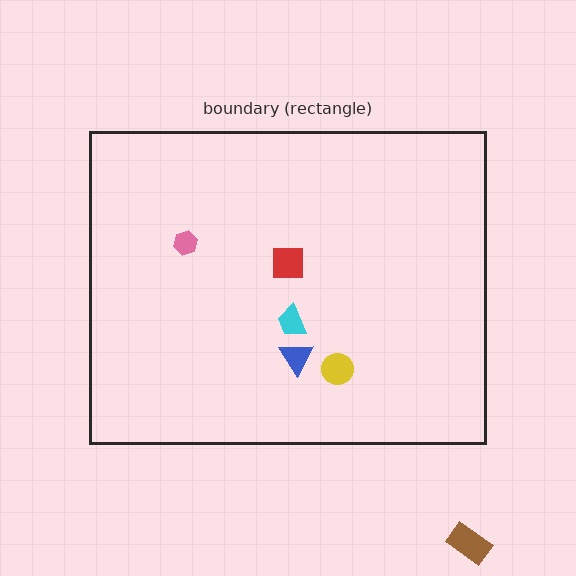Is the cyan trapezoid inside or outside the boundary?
Inside.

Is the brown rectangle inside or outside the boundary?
Outside.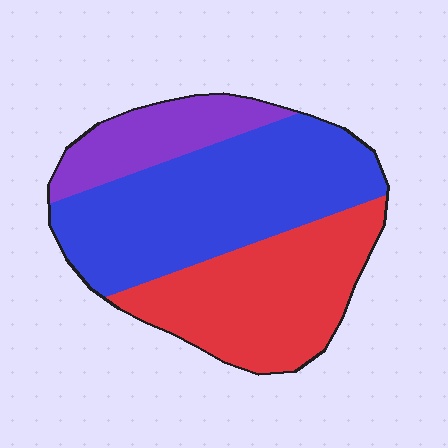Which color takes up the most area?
Blue, at roughly 45%.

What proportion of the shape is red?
Red covers about 35% of the shape.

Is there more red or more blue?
Blue.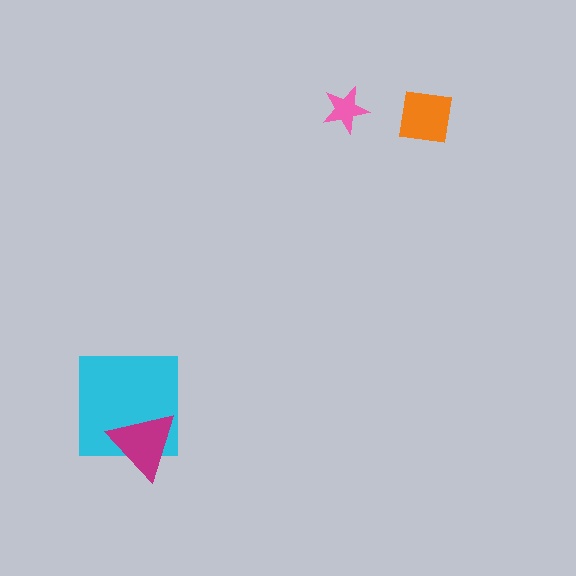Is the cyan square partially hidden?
Yes, it is partially covered by another shape.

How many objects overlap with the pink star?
0 objects overlap with the pink star.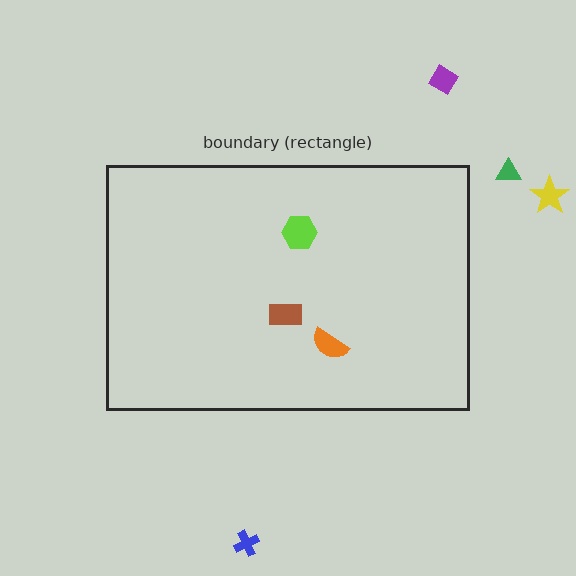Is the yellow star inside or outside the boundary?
Outside.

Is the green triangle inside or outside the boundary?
Outside.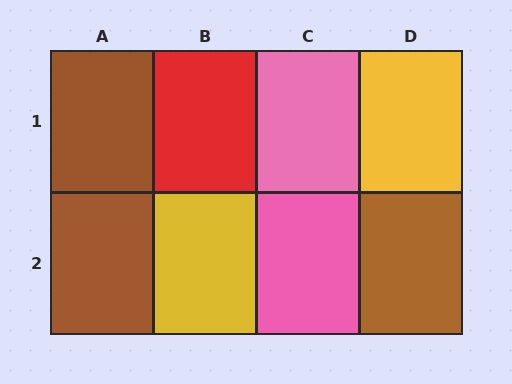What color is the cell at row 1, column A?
Brown.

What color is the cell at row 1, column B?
Red.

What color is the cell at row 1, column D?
Yellow.